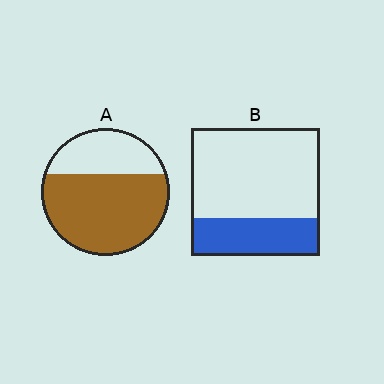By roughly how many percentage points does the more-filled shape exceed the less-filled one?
By roughly 40 percentage points (A over B).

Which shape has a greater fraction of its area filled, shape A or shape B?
Shape A.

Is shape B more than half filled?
No.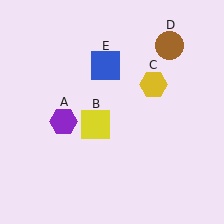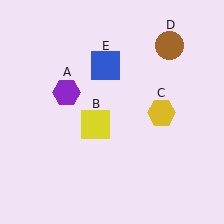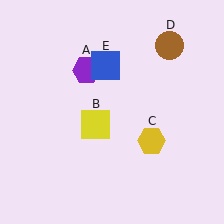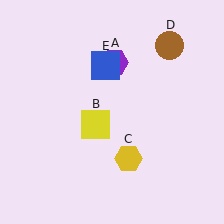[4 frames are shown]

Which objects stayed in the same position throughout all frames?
Yellow square (object B) and brown circle (object D) and blue square (object E) remained stationary.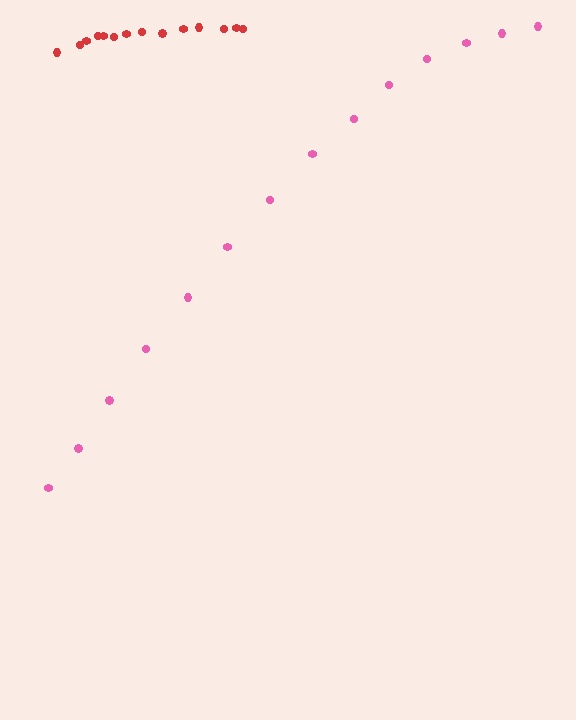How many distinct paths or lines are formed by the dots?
There are 2 distinct paths.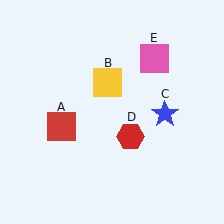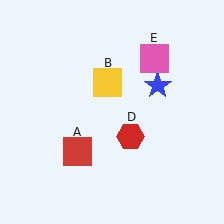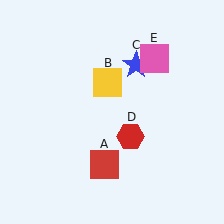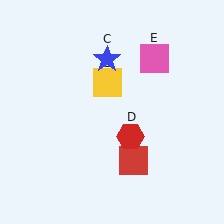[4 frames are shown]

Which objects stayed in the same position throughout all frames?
Yellow square (object B) and red hexagon (object D) and pink square (object E) remained stationary.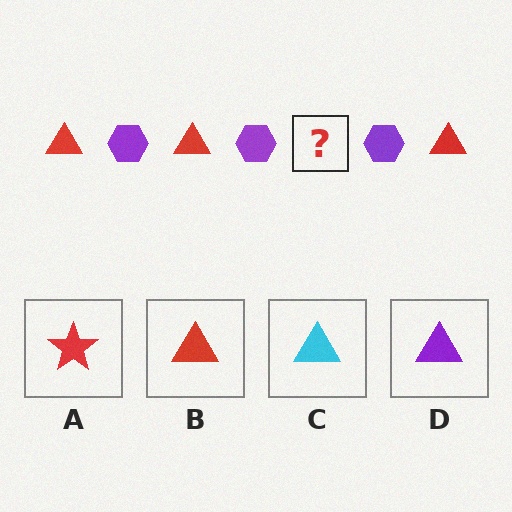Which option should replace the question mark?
Option B.